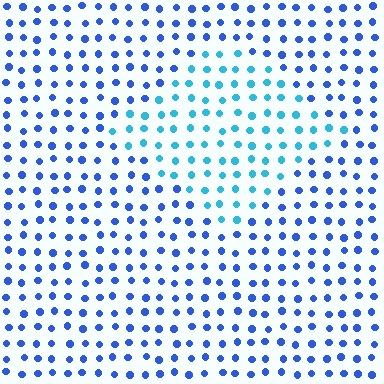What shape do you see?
I see a diamond.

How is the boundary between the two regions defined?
The boundary is defined purely by a slight shift in hue (about 35 degrees). Spacing, size, and orientation are identical on both sides.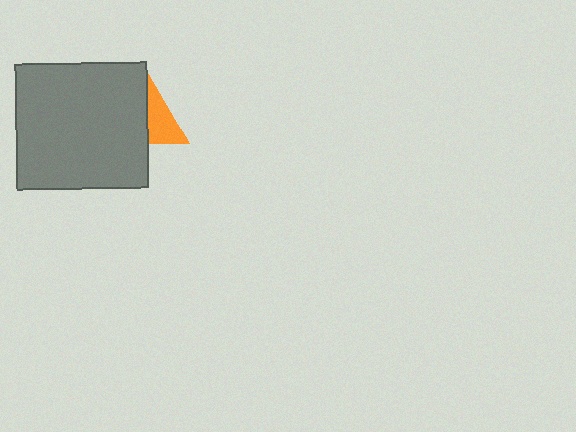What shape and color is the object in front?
The object in front is a gray rectangle.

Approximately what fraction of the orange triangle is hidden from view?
Roughly 62% of the orange triangle is hidden behind the gray rectangle.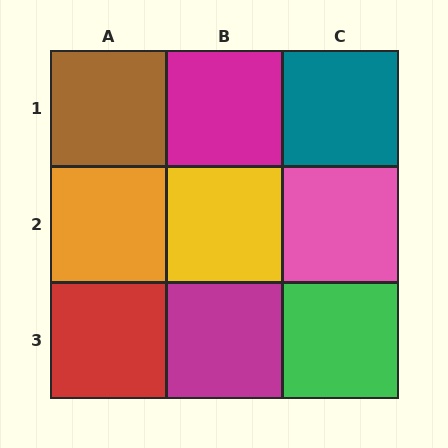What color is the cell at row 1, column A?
Brown.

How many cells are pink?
1 cell is pink.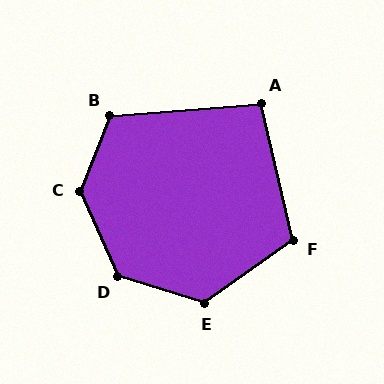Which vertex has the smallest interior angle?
A, at approximately 99 degrees.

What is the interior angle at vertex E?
Approximately 127 degrees (obtuse).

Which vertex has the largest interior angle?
C, at approximately 134 degrees.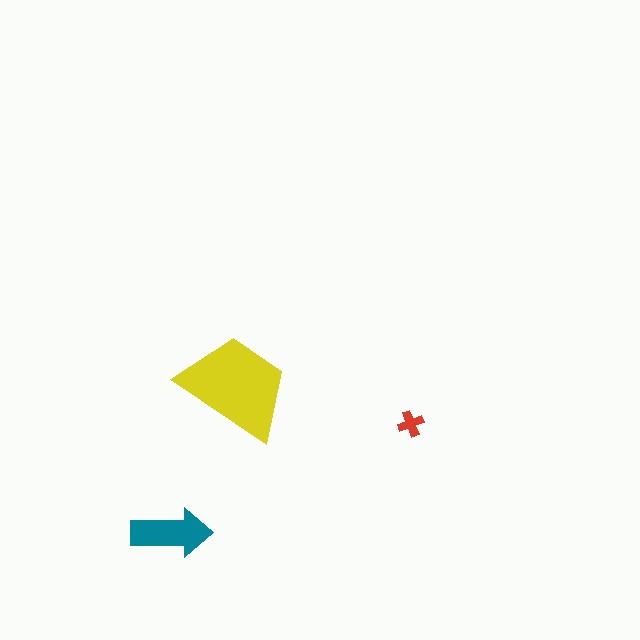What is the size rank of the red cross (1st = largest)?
3rd.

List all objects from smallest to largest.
The red cross, the teal arrow, the yellow trapezoid.